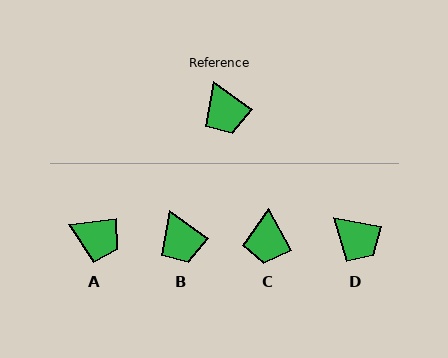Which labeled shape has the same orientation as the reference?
B.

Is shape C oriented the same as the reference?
No, it is off by about 26 degrees.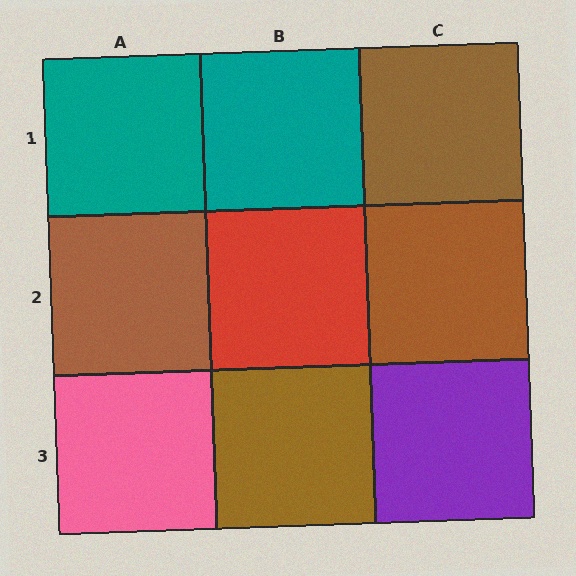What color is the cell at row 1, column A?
Teal.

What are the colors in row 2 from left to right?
Brown, red, brown.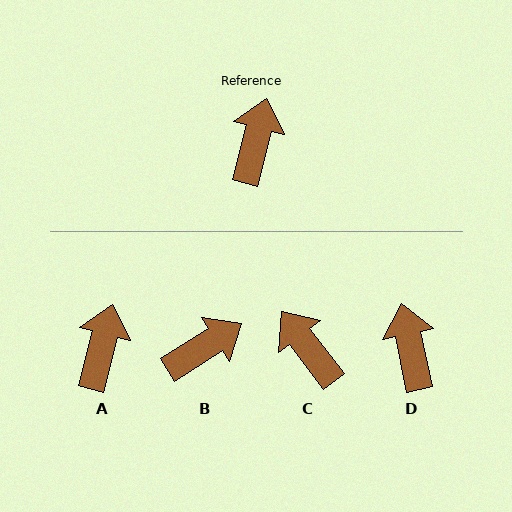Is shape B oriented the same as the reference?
No, it is off by about 43 degrees.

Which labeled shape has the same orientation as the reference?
A.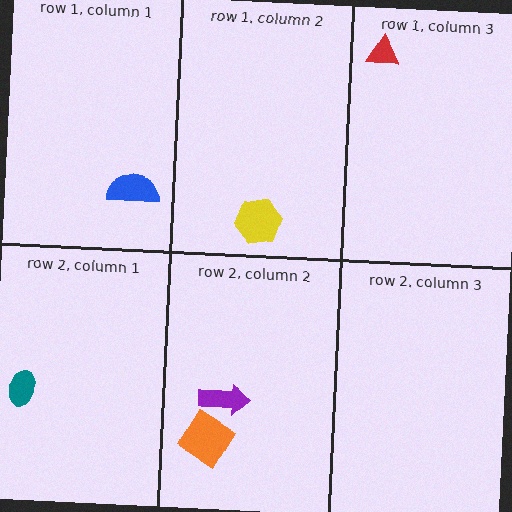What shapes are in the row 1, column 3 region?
The red triangle.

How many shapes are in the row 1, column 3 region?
1.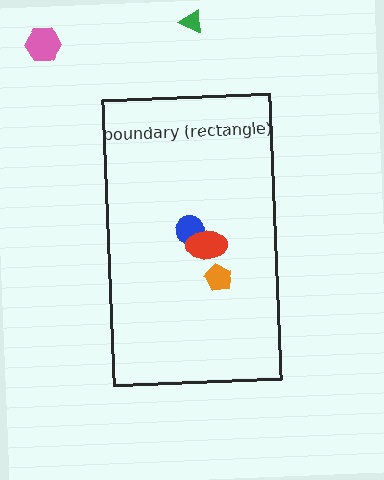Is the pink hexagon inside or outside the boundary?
Outside.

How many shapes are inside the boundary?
3 inside, 2 outside.